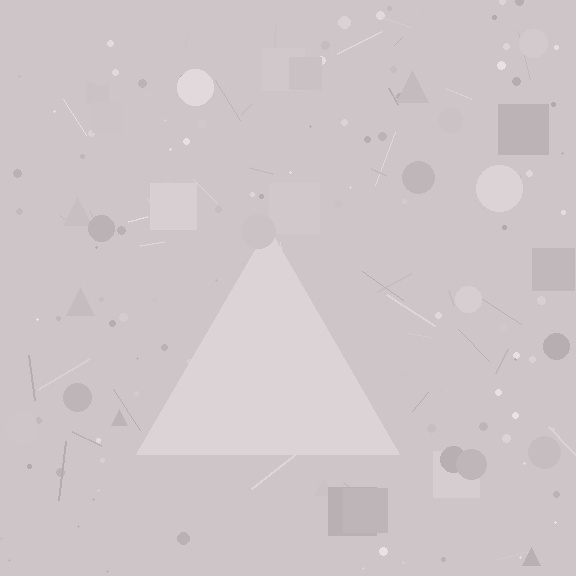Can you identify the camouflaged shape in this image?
The camouflaged shape is a triangle.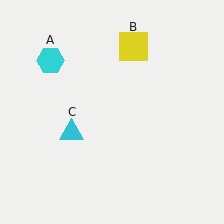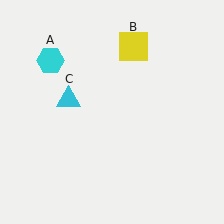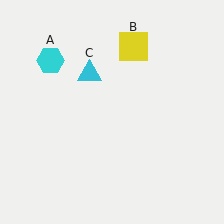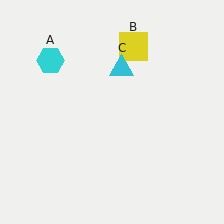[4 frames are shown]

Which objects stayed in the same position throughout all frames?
Cyan hexagon (object A) and yellow square (object B) remained stationary.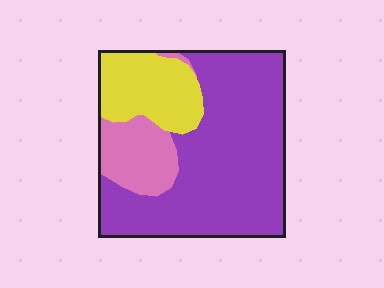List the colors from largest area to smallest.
From largest to smallest: purple, yellow, pink.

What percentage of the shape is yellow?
Yellow covers roughly 20% of the shape.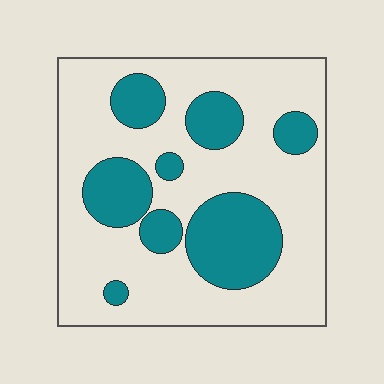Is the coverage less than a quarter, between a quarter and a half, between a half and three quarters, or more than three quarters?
Between a quarter and a half.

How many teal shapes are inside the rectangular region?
8.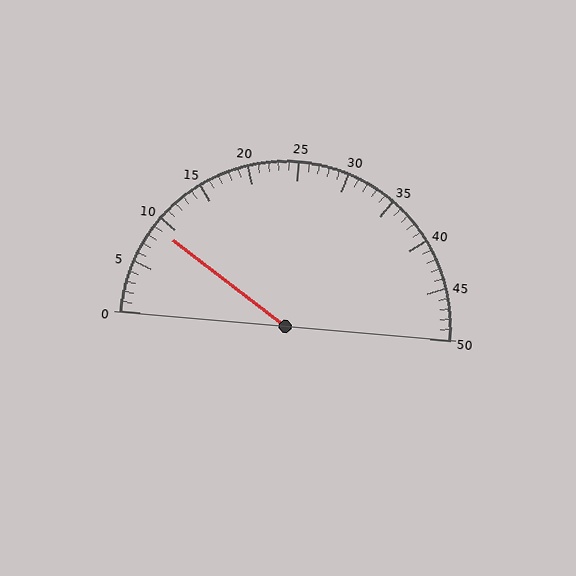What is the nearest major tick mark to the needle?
The nearest major tick mark is 10.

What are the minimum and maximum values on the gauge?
The gauge ranges from 0 to 50.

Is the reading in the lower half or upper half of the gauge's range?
The reading is in the lower half of the range (0 to 50).